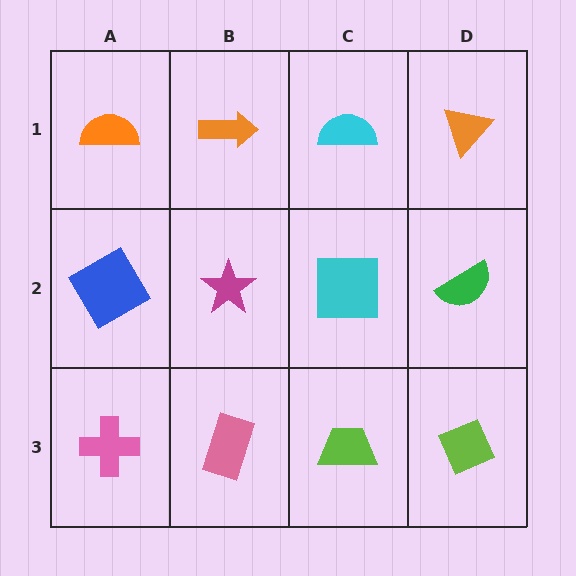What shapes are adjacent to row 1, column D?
A green semicircle (row 2, column D), a cyan semicircle (row 1, column C).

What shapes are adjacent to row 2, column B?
An orange arrow (row 1, column B), a pink rectangle (row 3, column B), a blue diamond (row 2, column A), a cyan square (row 2, column C).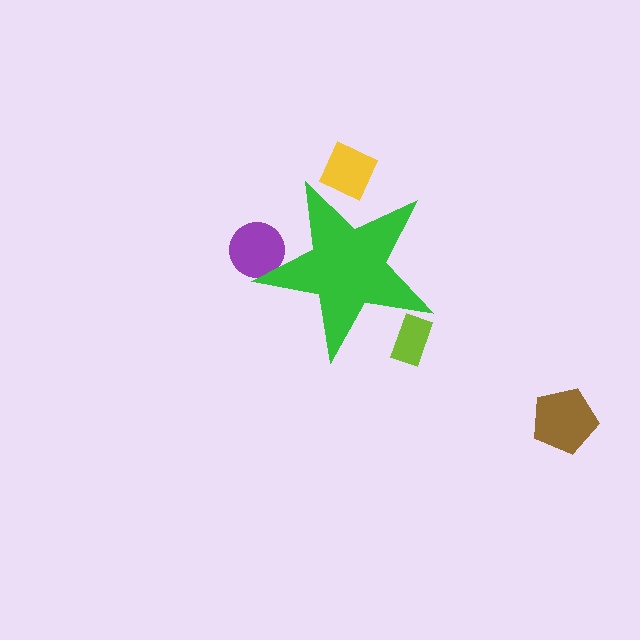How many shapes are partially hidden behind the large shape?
3 shapes are partially hidden.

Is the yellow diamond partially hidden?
Yes, the yellow diamond is partially hidden behind the green star.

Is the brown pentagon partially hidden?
No, the brown pentagon is fully visible.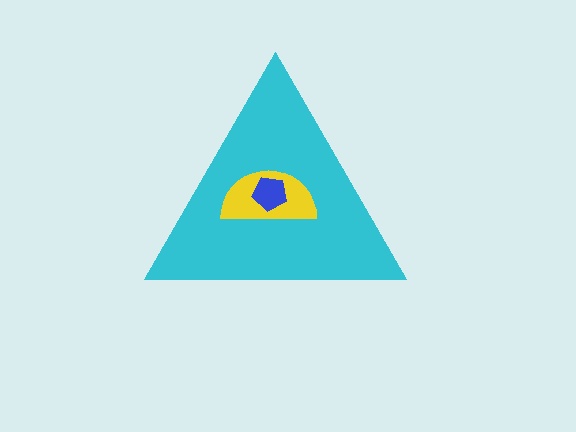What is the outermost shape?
The cyan triangle.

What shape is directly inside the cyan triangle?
The yellow semicircle.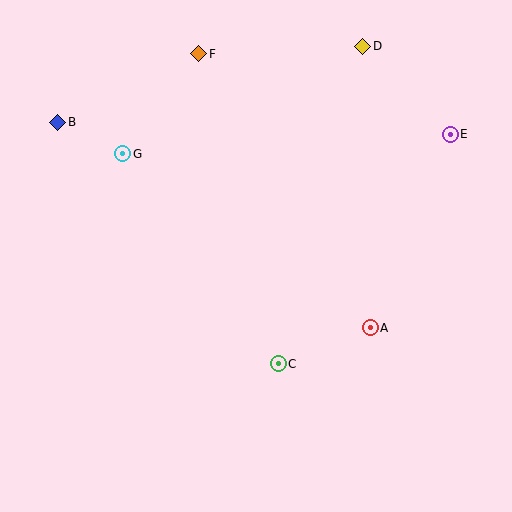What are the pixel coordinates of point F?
Point F is at (199, 54).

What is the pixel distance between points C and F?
The distance between C and F is 320 pixels.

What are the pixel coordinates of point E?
Point E is at (450, 134).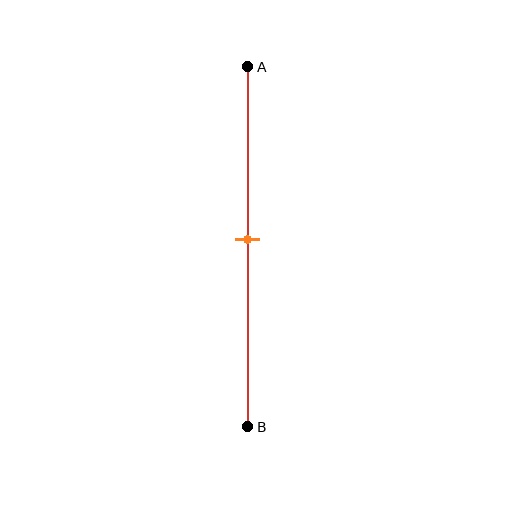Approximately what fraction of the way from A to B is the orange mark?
The orange mark is approximately 50% of the way from A to B.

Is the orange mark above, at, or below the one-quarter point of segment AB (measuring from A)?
The orange mark is below the one-quarter point of segment AB.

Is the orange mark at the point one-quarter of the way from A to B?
No, the mark is at about 50% from A, not at the 25% one-quarter point.